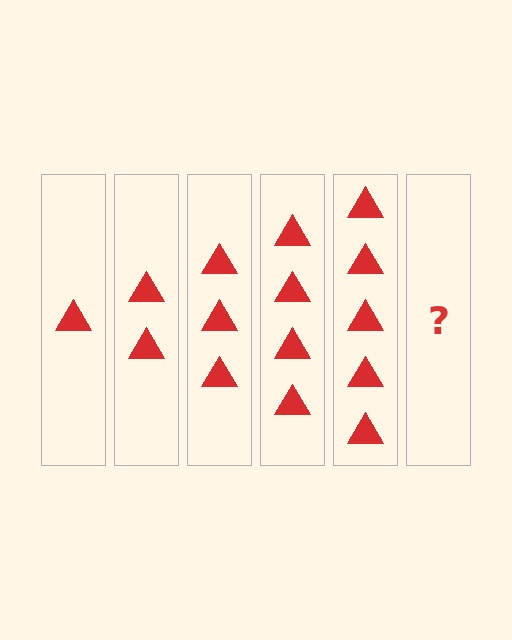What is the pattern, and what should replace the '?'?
The pattern is that each step adds one more triangle. The '?' should be 6 triangles.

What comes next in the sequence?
The next element should be 6 triangles.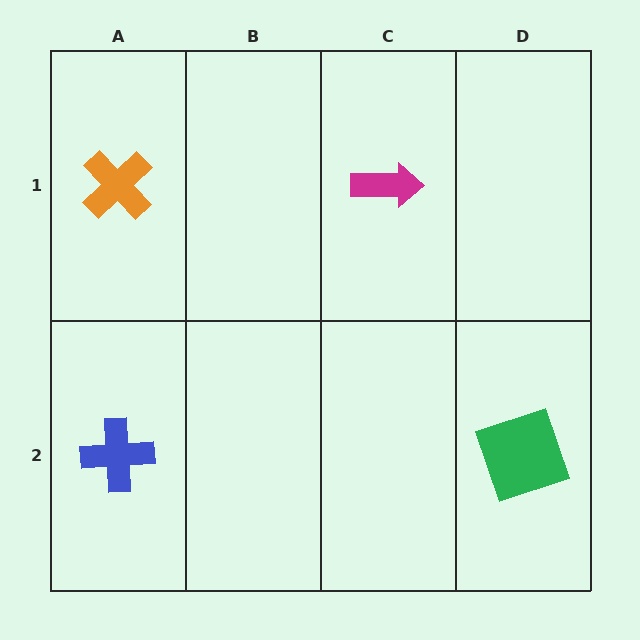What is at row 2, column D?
A green square.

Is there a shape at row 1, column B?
No, that cell is empty.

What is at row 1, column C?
A magenta arrow.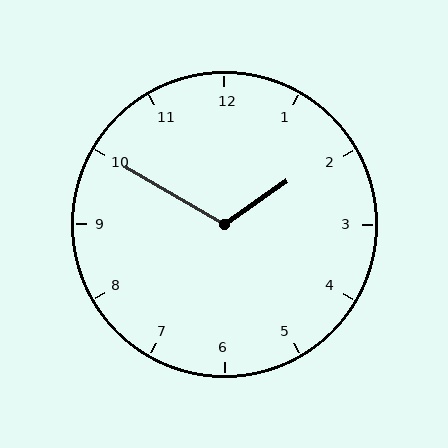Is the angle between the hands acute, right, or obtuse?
It is obtuse.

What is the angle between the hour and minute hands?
Approximately 115 degrees.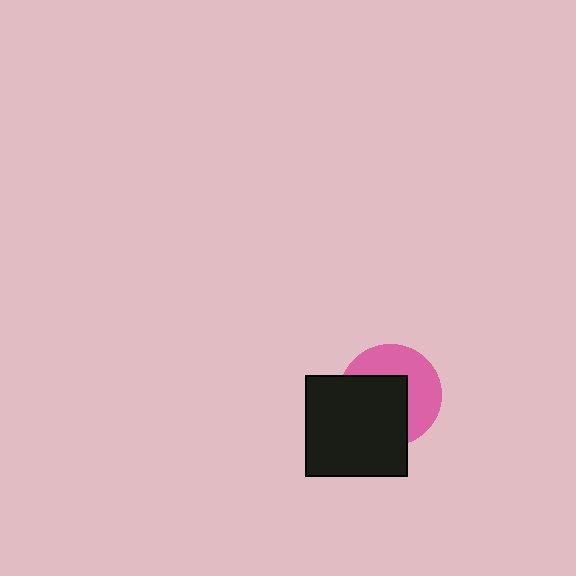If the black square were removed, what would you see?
You would see the complete pink circle.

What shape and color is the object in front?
The object in front is a black square.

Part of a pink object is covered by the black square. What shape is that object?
It is a circle.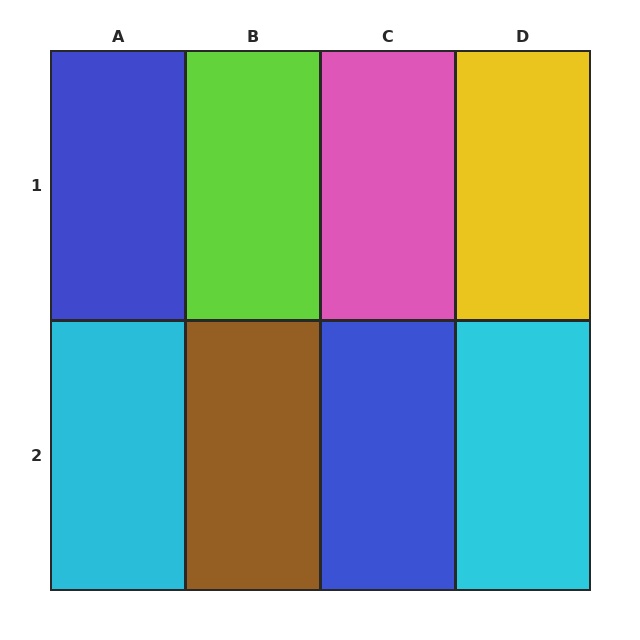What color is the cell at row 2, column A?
Cyan.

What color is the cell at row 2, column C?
Blue.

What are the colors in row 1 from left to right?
Blue, lime, pink, yellow.